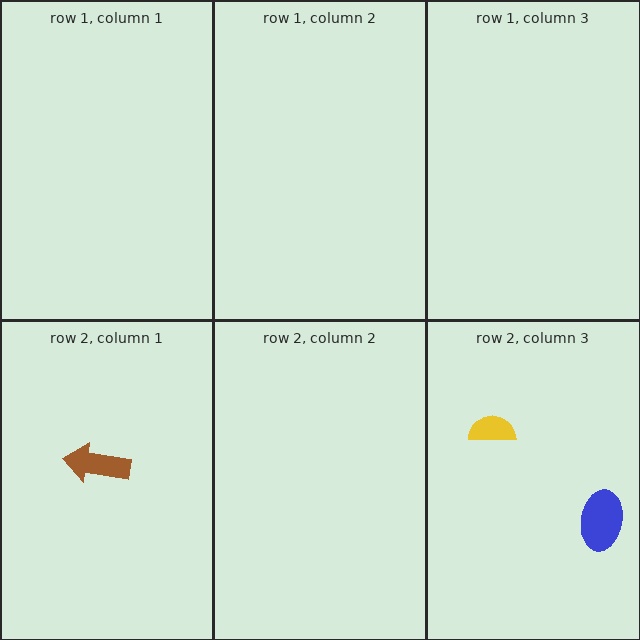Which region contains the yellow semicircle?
The row 2, column 3 region.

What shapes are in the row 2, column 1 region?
The brown arrow.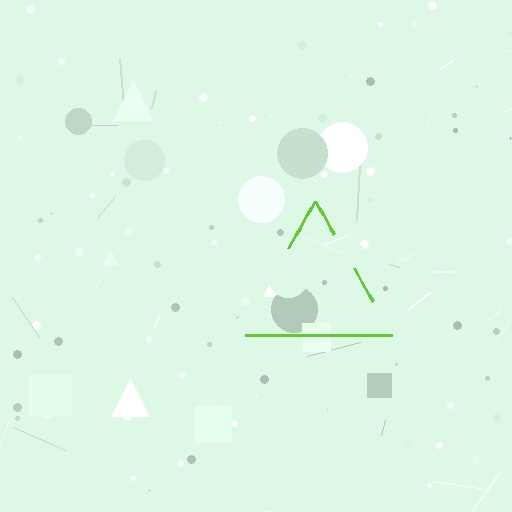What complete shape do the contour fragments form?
The contour fragments form a triangle.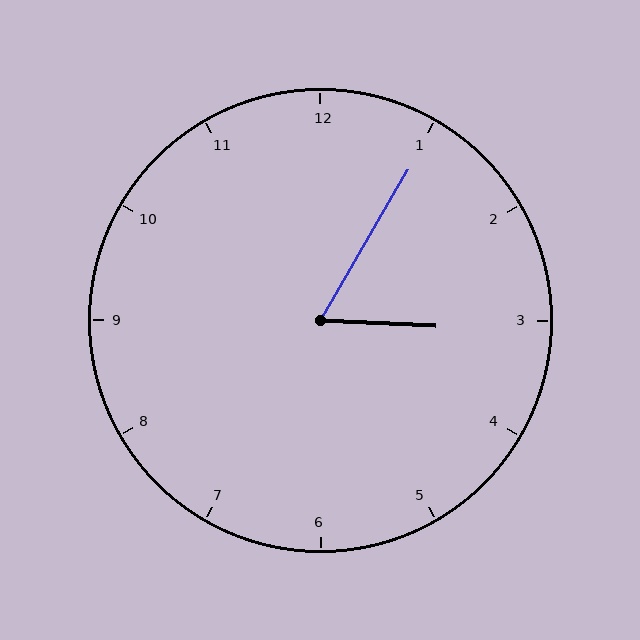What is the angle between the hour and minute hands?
Approximately 62 degrees.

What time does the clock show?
3:05.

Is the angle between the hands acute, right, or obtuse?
It is acute.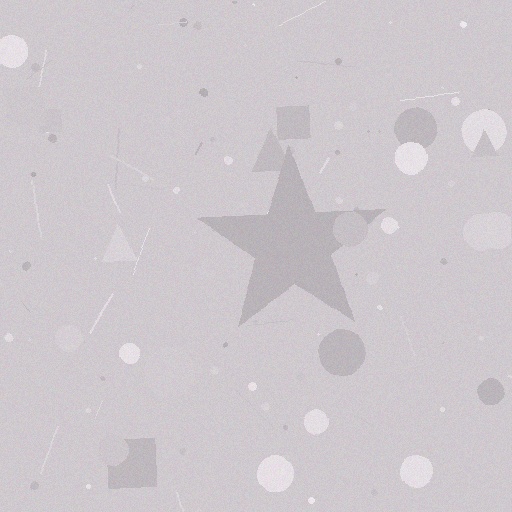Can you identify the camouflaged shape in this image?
The camouflaged shape is a star.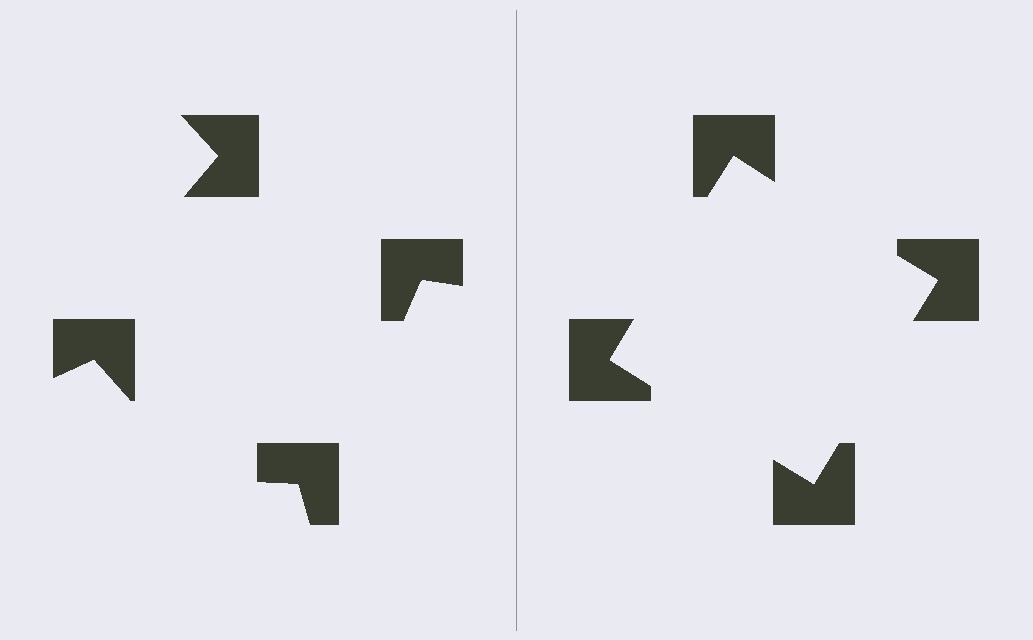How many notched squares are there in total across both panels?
8 — 4 on each side.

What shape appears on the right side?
An illusory square.